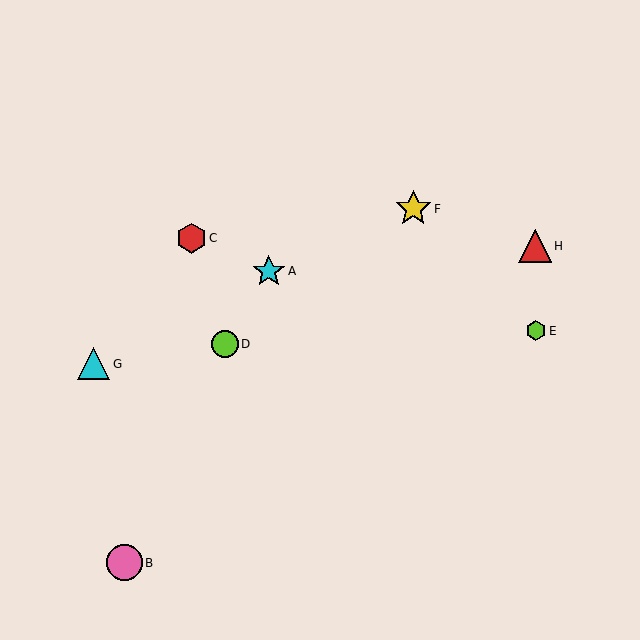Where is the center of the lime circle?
The center of the lime circle is at (225, 344).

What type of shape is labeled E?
Shape E is a lime hexagon.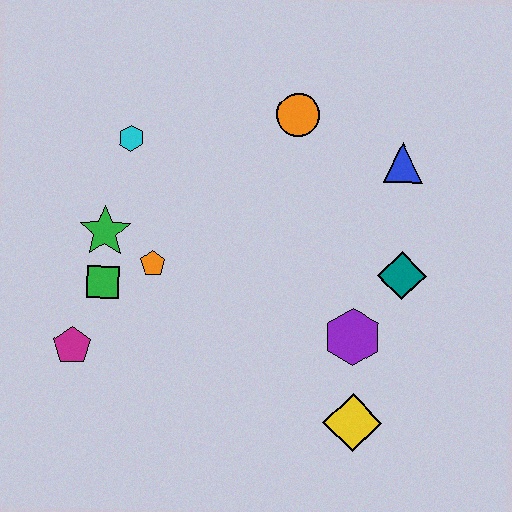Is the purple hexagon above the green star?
No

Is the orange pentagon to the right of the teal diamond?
No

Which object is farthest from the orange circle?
The magenta pentagon is farthest from the orange circle.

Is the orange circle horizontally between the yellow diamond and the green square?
Yes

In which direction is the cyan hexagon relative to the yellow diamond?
The cyan hexagon is above the yellow diamond.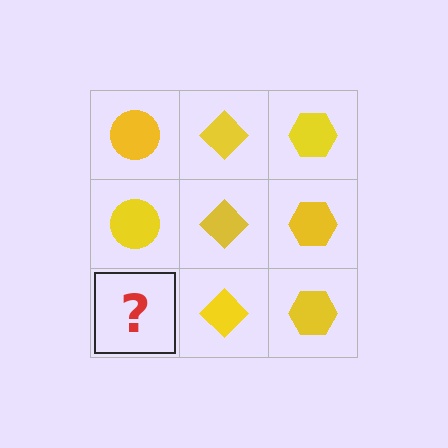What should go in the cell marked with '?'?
The missing cell should contain a yellow circle.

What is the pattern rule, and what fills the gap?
The rule is that each column has a consistent shape. The gap should be filled with a yellow circle.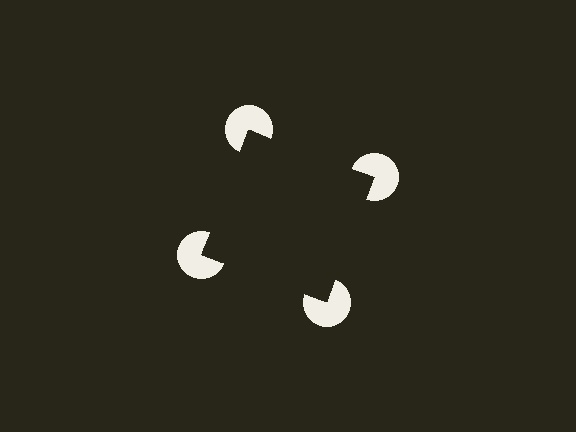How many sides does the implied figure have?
4 sides.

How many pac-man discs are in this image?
There are 4 — one at each vertex of the illusory square.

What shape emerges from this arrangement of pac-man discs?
An illusory square — its edges are inferred from the aligned wedge cuts in the pac-man discs, not physically drawn.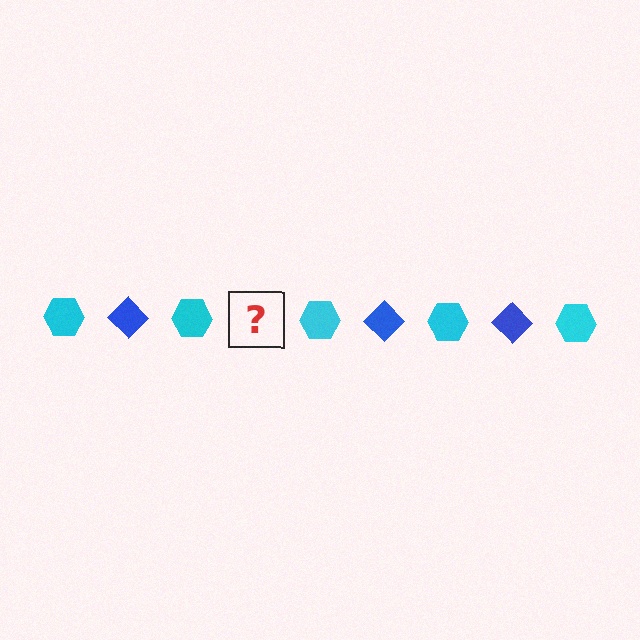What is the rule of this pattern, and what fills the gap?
The rule is that the pattern alternates between cyan hexagon and blue diamond. The gap should be filled with a blue diamond.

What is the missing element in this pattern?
The missing element is a blue diamond.